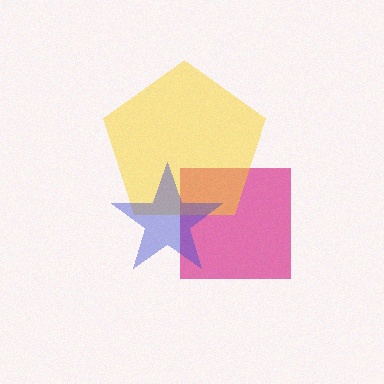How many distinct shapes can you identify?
There are 3 distinct shapes: a magenta square, a yellow pentagon, a blue star.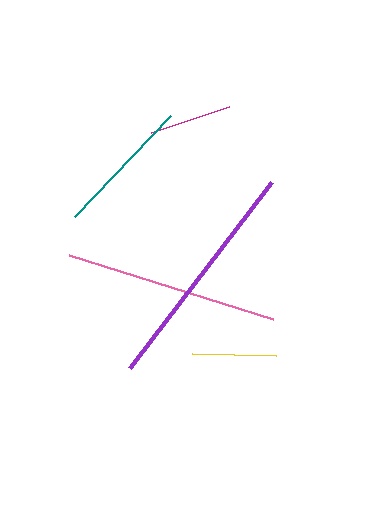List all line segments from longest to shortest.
From longest to shortest: purple, pink, teal, yellow, magenta.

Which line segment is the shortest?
The magenta line is the shortest at approximately 82 pixels.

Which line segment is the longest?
The purple line is the longest at approximately 235 pixels.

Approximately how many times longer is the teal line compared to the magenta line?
The teal line is approximately 1.7 times the length of the magenta line.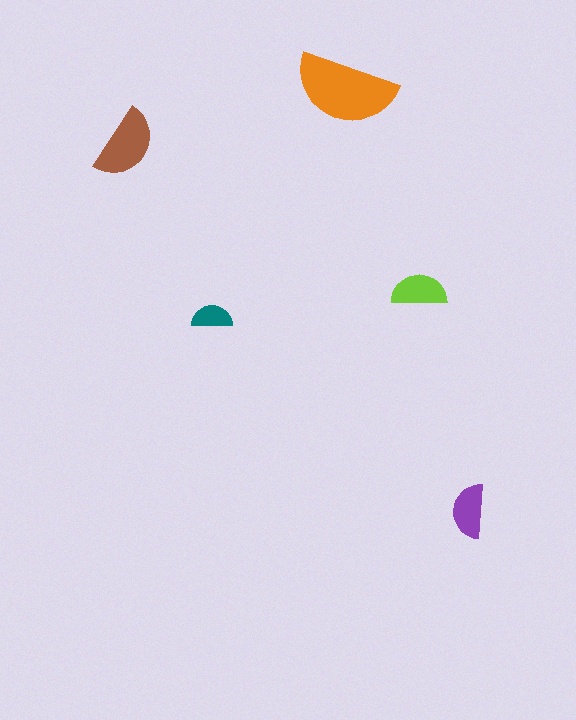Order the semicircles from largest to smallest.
the orange one, the brown one, the lime one, the purple one, the teal one.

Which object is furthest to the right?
The purple semicircle is rightmost.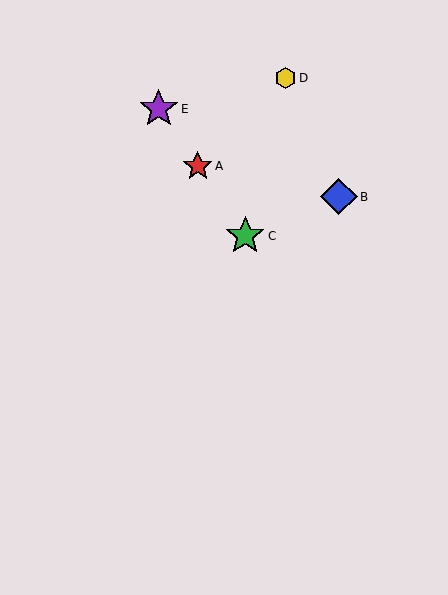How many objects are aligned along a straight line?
3 objects (A, C, E) are aligned along a straight line.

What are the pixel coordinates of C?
Object C is at (245, 236).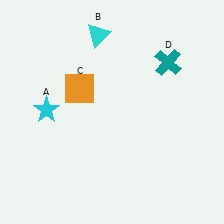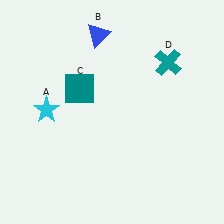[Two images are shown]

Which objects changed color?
B changed from cyan to blue. C changed from orange to teal.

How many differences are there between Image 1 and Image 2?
There are 2 differences between the two images.